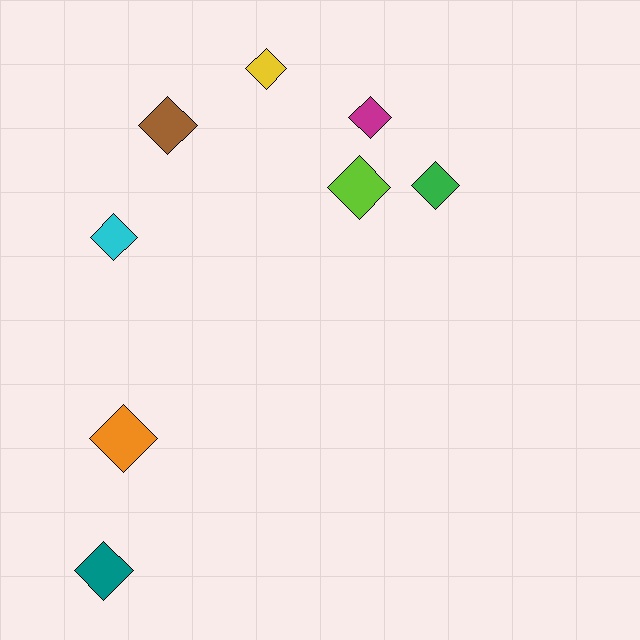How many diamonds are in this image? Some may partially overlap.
There are 8 diamonds.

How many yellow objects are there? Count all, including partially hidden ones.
There is 1 yellow object.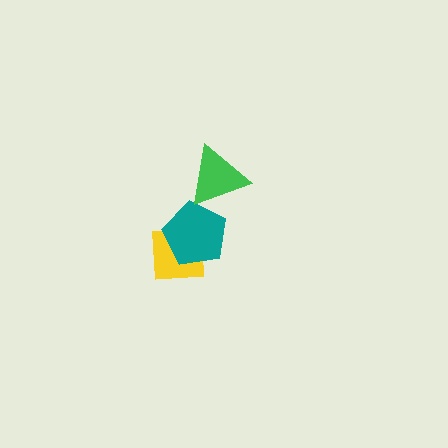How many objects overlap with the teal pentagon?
2 objects overlap with the teal pentagon.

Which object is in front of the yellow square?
The teal pentagon is in front of the yellow square.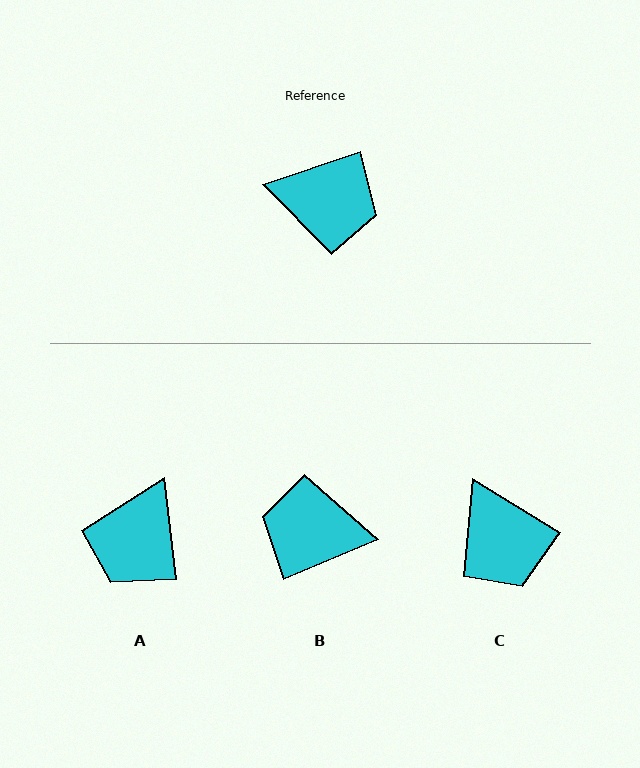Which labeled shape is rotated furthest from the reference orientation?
B, about 176 degrees away.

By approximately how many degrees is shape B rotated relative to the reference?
Approximately 176 degrees clockwise.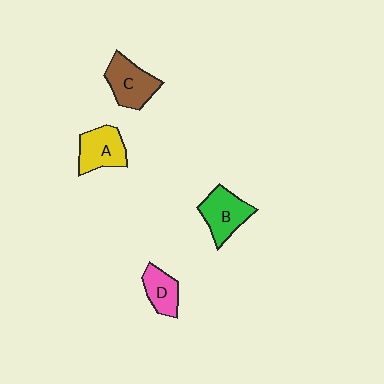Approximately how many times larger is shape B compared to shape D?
Approximately 1.4 times.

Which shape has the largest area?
Shape C (brown).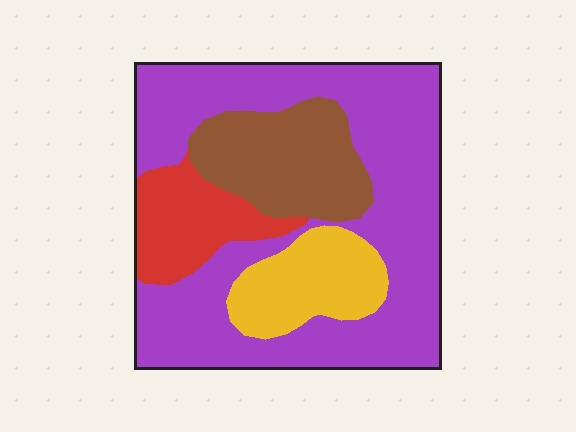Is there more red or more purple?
Purple.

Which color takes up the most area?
Purple, at roughly 55%.